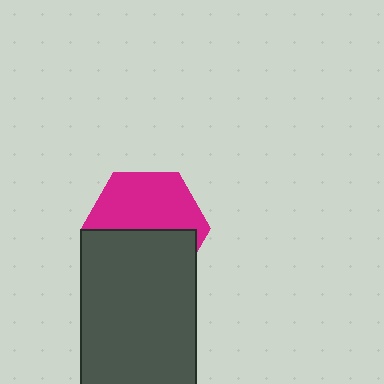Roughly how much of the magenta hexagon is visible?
About half of it is visible (roughly 53%).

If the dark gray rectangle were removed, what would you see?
You would see the complete magenta hexagon.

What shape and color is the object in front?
The object in front is a dark gray rectangle.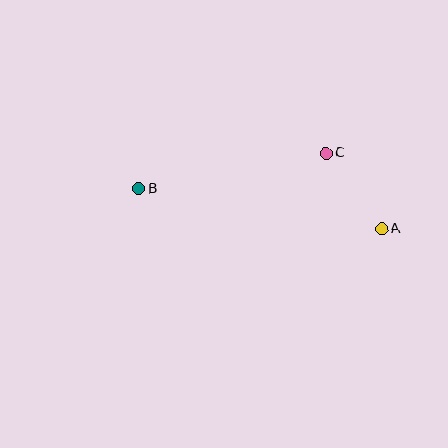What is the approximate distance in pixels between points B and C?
The distance between B and C is approximately 190 pixels.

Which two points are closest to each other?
Points A and C are closest to each other.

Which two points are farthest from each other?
Points A and B are farthest from each other.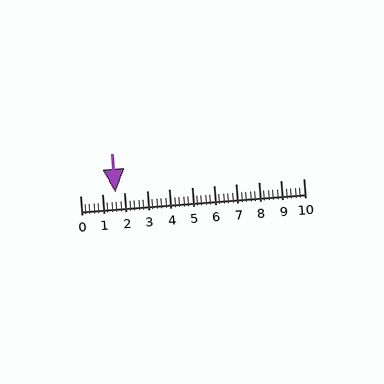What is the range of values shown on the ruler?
The ruler shows values from 0 to 10.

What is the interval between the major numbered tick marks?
The major tick marks are spaced 1 units apart.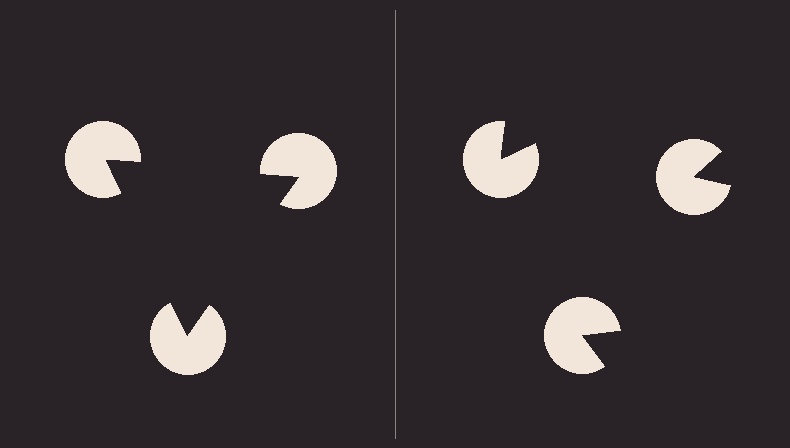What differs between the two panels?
The pac-man discs are positioned identically on both sides; only the wedge orientations differ. On the left they align to a triangle; on the right they are misaligned.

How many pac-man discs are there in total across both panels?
6 — 3 on each side.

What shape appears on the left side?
An illusory triangle.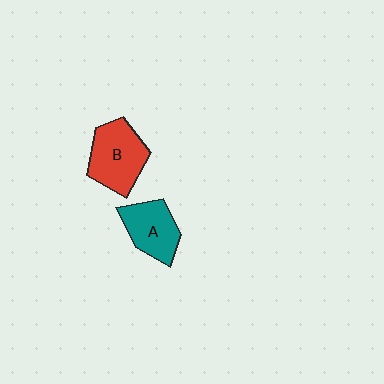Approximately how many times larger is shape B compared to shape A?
Approximately 1.2 times.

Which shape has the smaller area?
Shape A (teal).